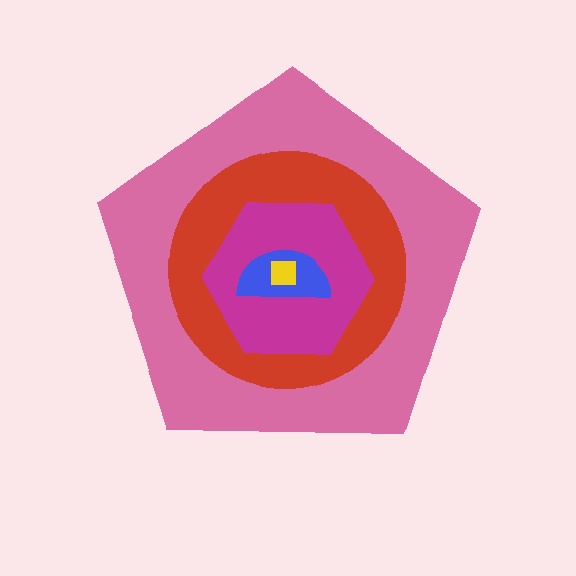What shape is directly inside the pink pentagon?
The red circle.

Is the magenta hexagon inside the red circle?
Yes.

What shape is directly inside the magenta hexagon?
The blue semicircle.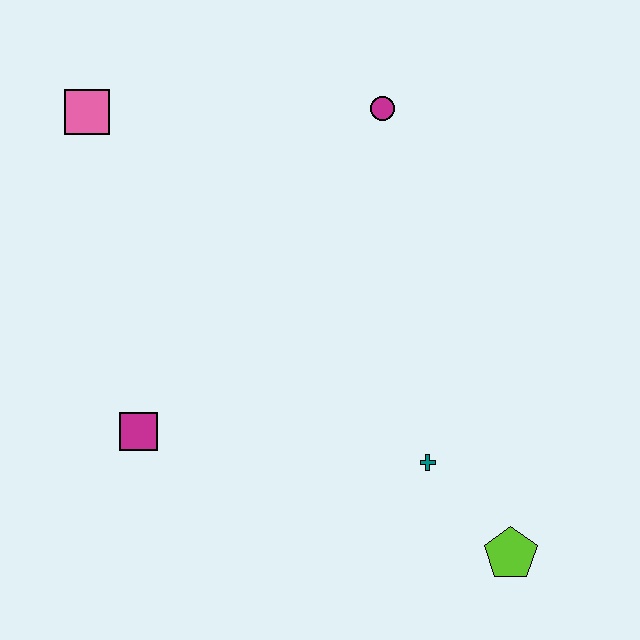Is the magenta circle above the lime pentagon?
Yes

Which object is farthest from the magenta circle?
The lime pentagon is farthest from the magenta circle.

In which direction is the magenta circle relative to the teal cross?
The magenta circle is above the teal cross.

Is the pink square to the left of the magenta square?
Yes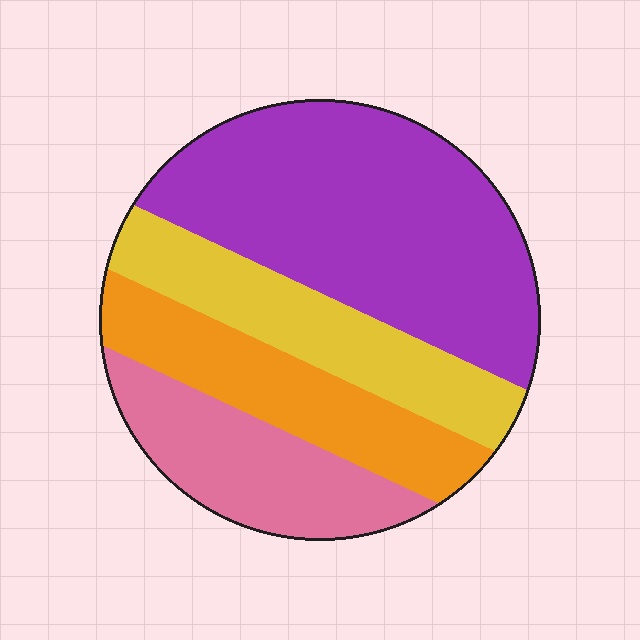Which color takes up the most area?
Purple, at roughly 45%.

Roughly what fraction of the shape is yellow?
Yellow takes up about one fifth (1/5) of the shape.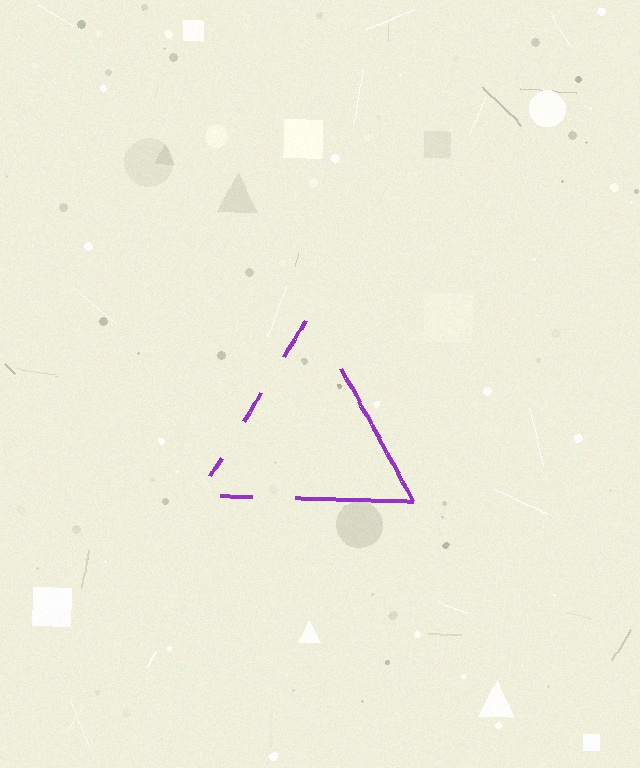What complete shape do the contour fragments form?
The contour fragments form a triangle.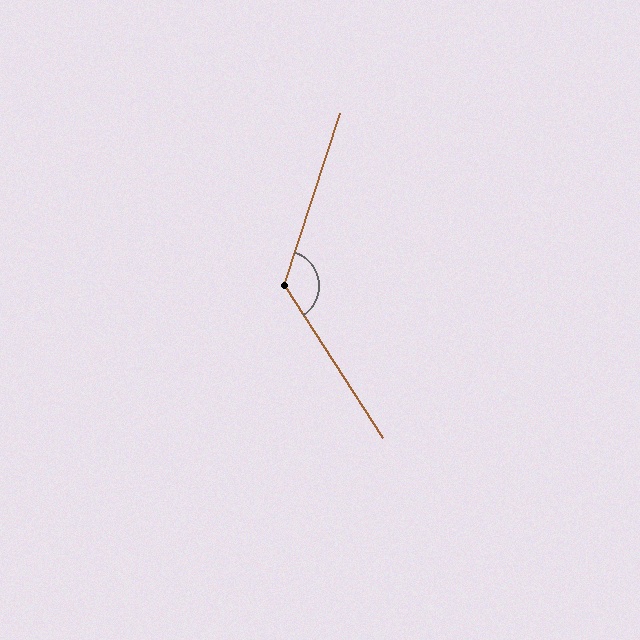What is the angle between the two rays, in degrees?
Approximately 129 degrees.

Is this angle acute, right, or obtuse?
It is obtuse.